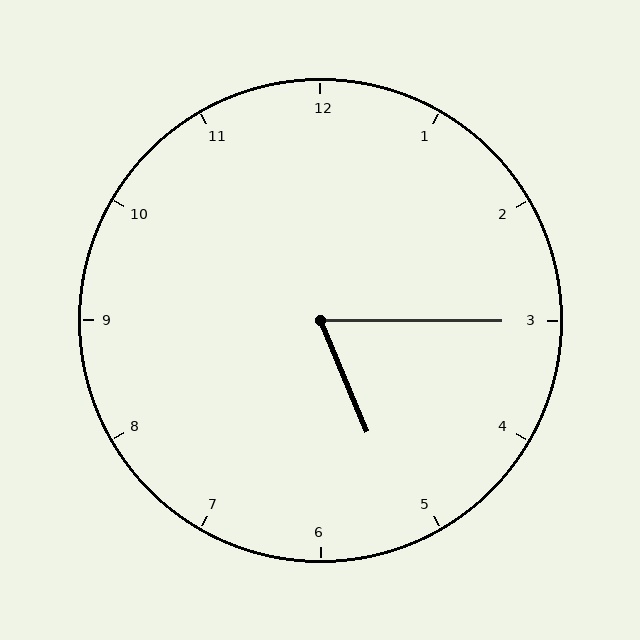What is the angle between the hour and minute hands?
Approximately 68 degrees.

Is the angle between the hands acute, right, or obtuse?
It is acute.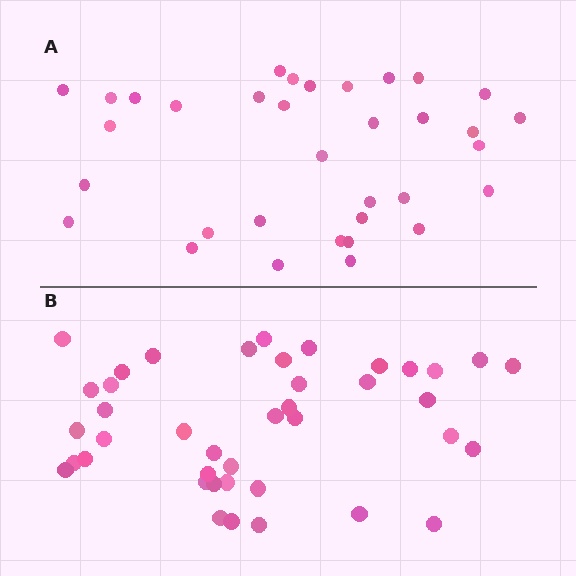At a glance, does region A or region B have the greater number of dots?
Region B (the bottom region) has more dots.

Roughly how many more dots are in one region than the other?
Region B has roughly 8 or so more dots than region A.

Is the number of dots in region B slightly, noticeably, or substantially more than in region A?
Region B has only slightly more — the two regions are fairly close. The ratio is roughly 1.2 to 1.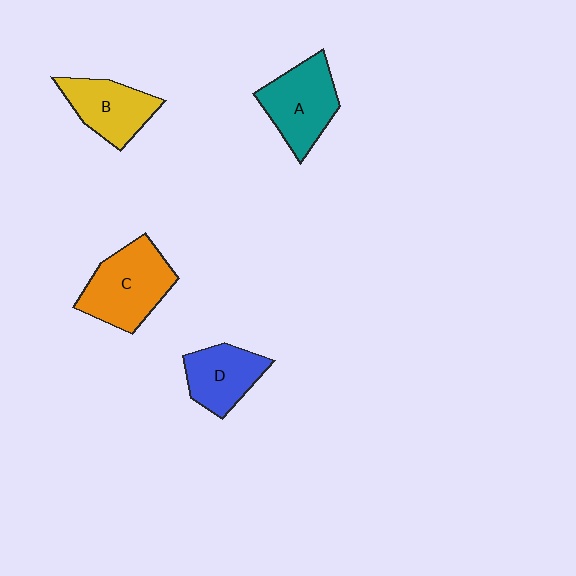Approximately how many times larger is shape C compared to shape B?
Approximately 1.3 times.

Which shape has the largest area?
Shape C (orange).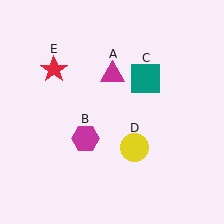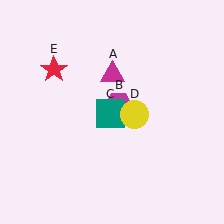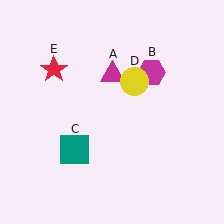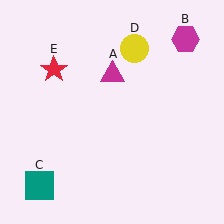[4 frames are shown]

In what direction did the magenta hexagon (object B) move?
The magenta hexagon (object B) moved up and to the right.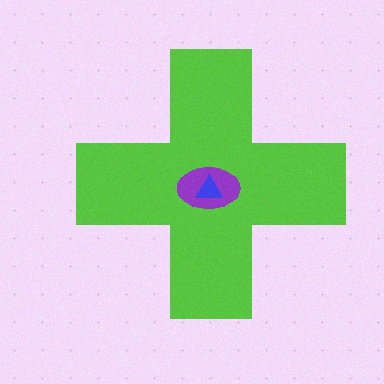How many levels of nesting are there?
3.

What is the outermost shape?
The lime cross.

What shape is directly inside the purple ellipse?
The blue triangle.